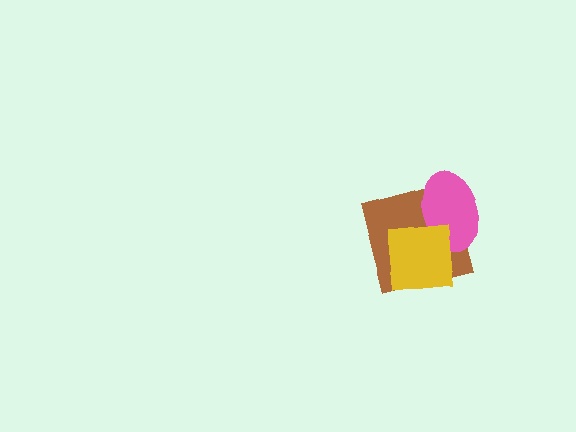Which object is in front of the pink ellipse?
The yellow square is in front of the pink ellipse.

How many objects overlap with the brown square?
2 objects overlap with the brown square.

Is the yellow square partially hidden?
No, no other shape covers it.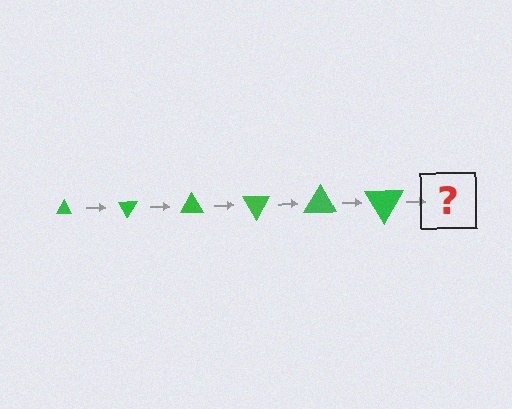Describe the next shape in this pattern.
It should be a triangle, larger than the previous one and rotated 360 degrees from the start.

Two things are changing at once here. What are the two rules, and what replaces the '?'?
The two rules are that the triangle grows larger each step and it rotates 60 degrees each step. The '?' should be a triangle, larger than the previous one and rotated 360 degrees from the start.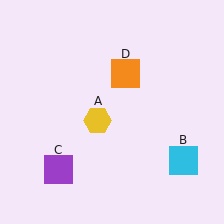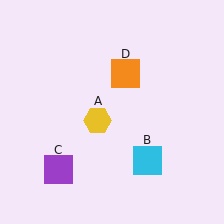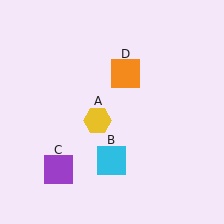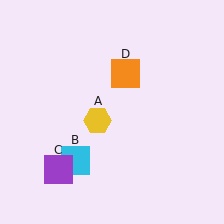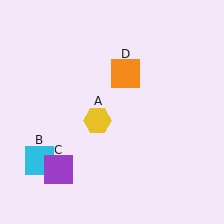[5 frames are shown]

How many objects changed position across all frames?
1 object changed position: cyan square (object B).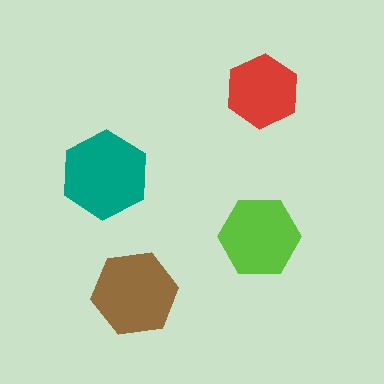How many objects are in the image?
There are 4 objects in the image.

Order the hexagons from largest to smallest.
the teal one, the brown one, the lime one, the red one.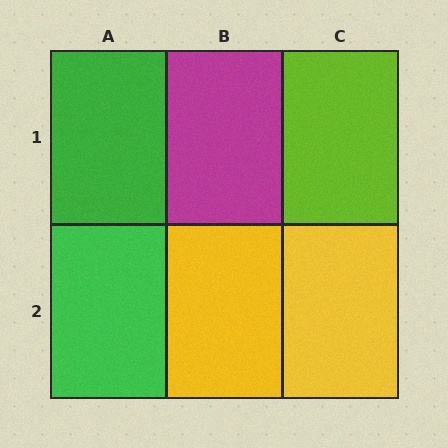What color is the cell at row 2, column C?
Yellow.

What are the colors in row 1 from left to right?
Green, magenta, lime.